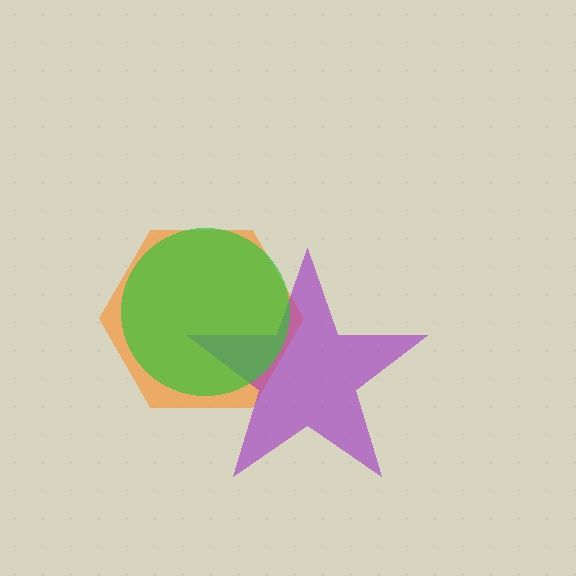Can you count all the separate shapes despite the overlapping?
Yes, there are 3 separate shapes.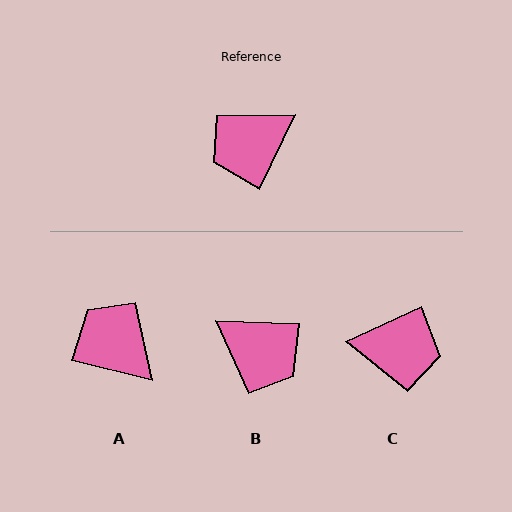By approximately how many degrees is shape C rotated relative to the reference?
Approximately 140 degrees counter-clockwise.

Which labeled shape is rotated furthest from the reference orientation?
C, about 140 degrees away.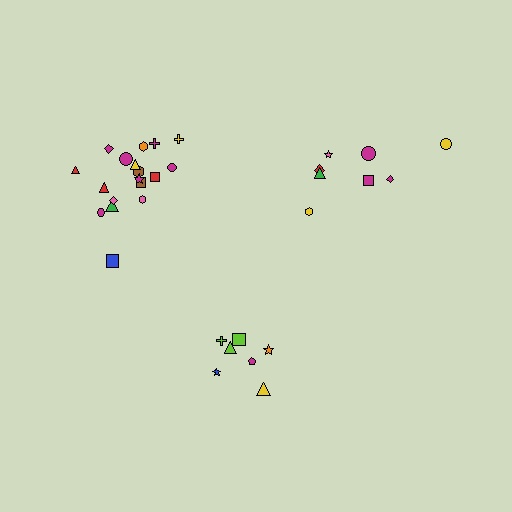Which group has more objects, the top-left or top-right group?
The top-left group.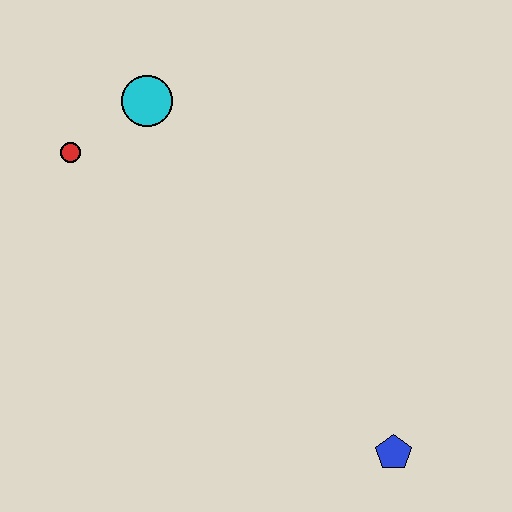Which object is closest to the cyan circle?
The red circle is closest to the cyan circle.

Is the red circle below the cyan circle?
Yes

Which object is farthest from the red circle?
The blue pentagon is farthest from the red circle.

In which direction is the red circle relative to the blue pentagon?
The red circle is to the left of the blue pentagon.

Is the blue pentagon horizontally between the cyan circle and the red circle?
No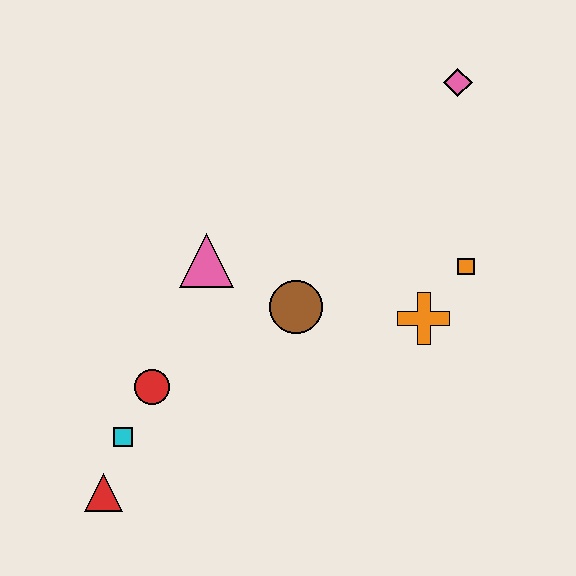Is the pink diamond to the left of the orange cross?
No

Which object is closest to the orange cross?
The orange square is closest to the orange cross.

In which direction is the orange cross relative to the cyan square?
The orange cross is to the right of the cyan square.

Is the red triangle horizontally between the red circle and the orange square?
No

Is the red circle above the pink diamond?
No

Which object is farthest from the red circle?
The pink diamond is farthest from the red circle.